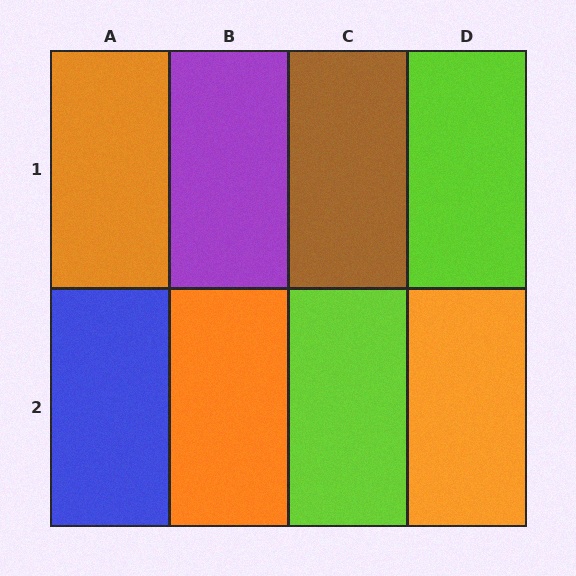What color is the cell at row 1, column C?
Brown.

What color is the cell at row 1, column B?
Purple.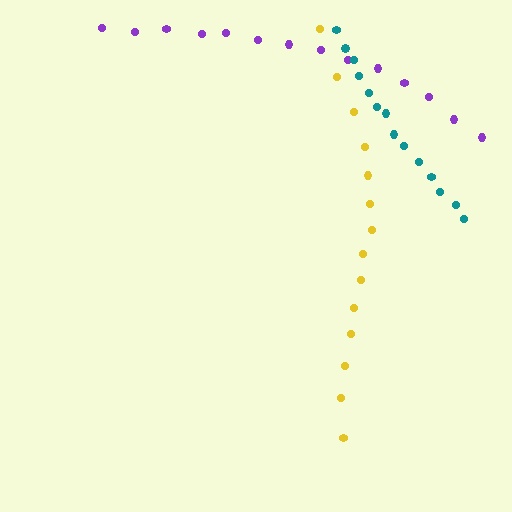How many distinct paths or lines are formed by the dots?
There are 3 distinct paths.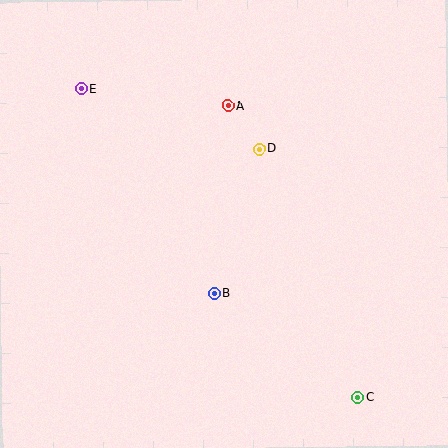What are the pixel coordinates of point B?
Point B is at (214, 293).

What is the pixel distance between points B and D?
The distance between B and D is 151 pixels.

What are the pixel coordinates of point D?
Point D is at (259, 149).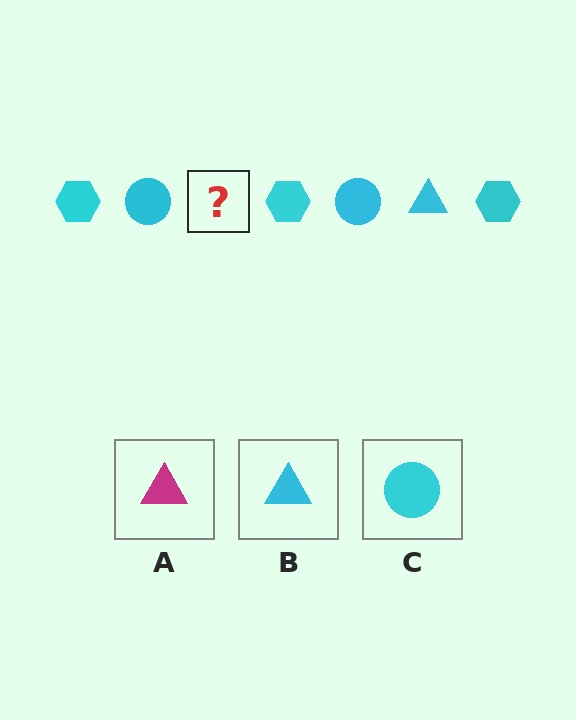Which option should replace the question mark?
Option B.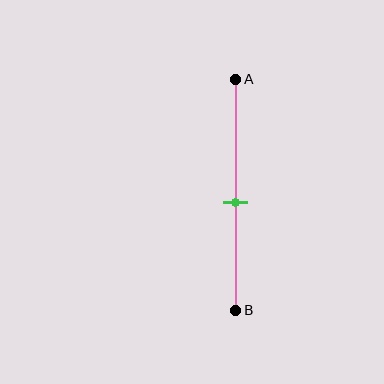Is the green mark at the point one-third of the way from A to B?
No, the mark is at about 55% from A, not at the 33% one-third point.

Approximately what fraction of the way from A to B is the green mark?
The green mark is approximately 55% of the way from A to B.